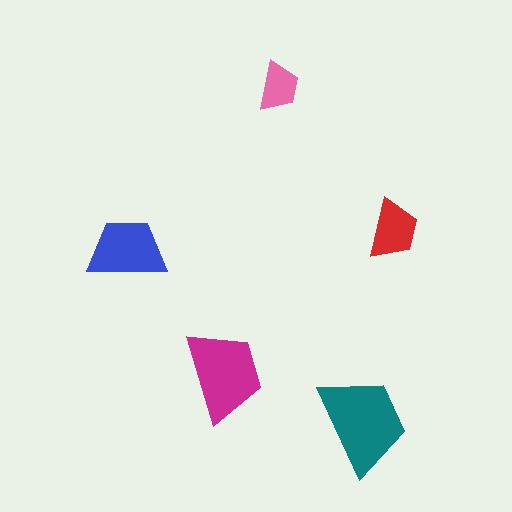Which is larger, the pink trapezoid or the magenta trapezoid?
The magenta one.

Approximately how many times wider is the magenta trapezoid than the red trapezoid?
About 1.5 times wider.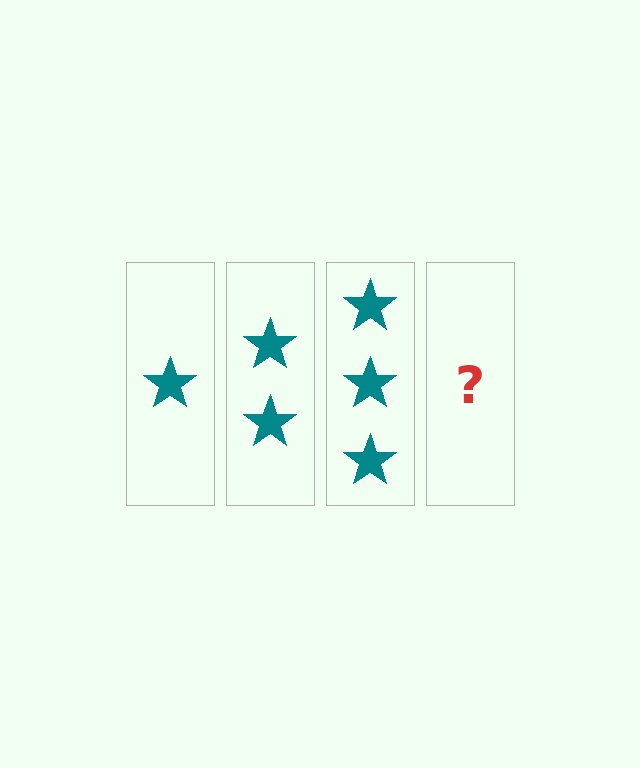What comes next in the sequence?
The next element should be 4 stars.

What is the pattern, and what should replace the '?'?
The pattern is that each step adds one more star. The '?' should be 4 stars.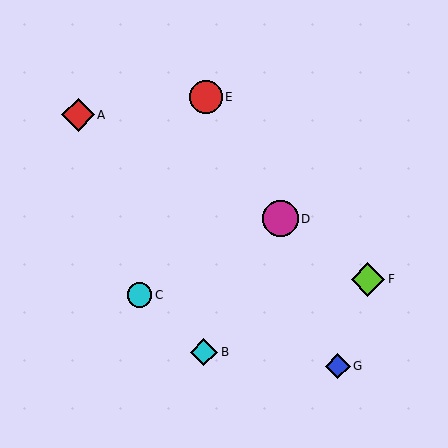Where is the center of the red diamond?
The center of the red diamond is at (78, 115).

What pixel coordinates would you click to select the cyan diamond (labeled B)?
Click at (204, 352) to select the cyan diamond B.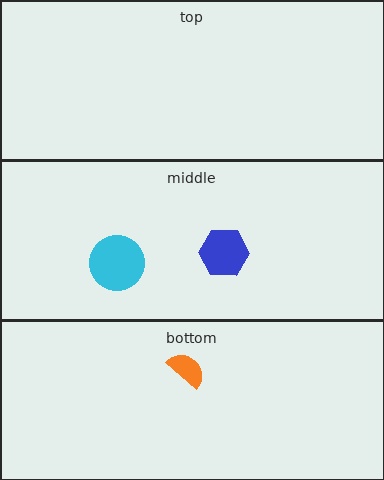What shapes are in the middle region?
The blue hexagon, the cyan circle.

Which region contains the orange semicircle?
The bottom region.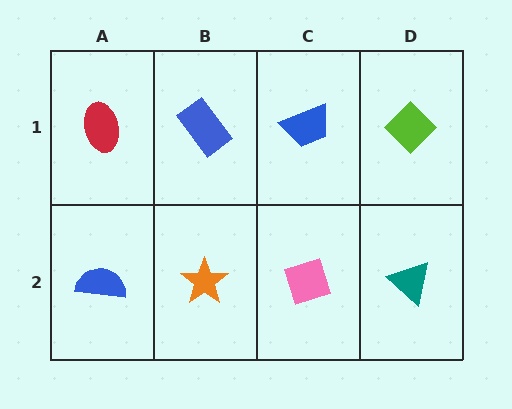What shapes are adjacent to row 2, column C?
A blue trapezoid (row 1, column C), an orange star (row 2, column B), a teal triangle (row 2, column D).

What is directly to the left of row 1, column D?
A blue trapezoid.